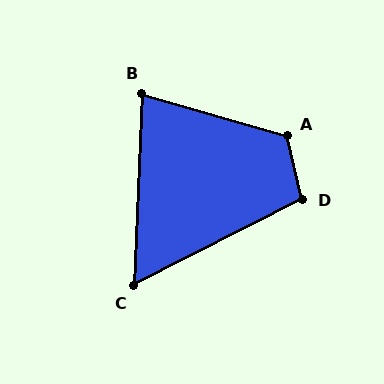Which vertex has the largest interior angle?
A, at approximately 120 degrees.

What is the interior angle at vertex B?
Approximately 76 degrees (acute).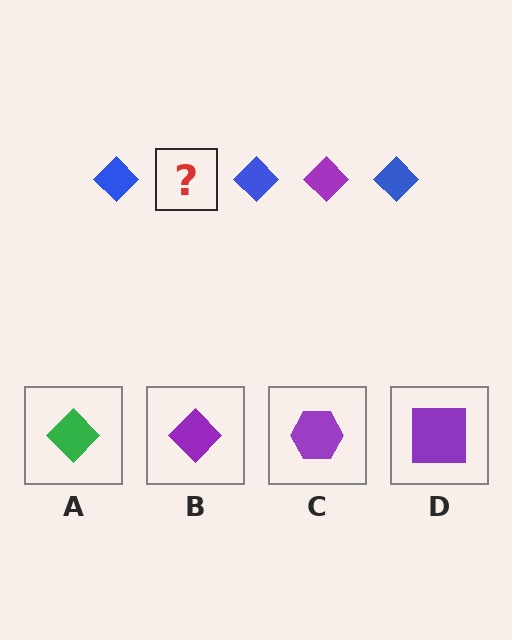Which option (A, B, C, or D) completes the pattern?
B.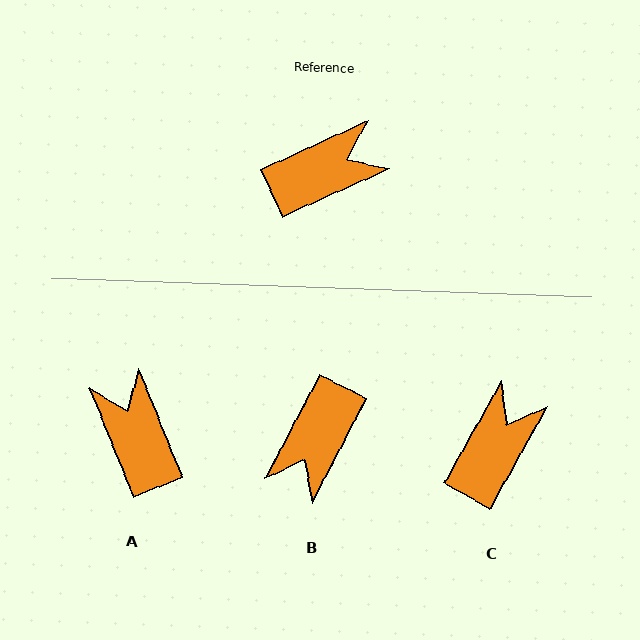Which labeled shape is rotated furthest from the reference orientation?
B, about 142 degrees away.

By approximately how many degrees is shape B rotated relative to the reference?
Approximately 142 degrees clockwise.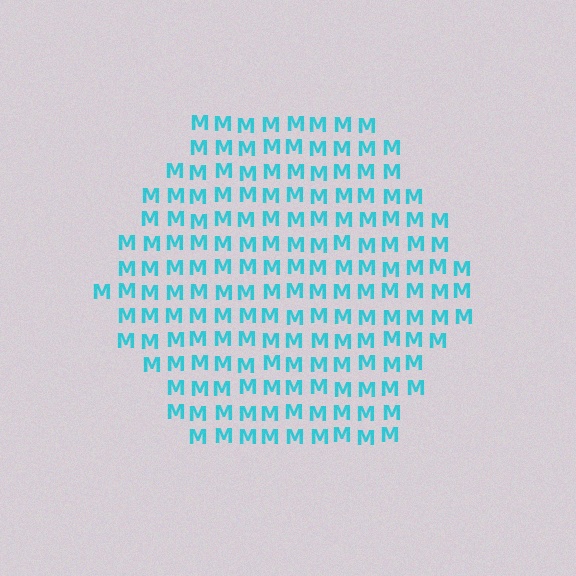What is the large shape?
The large shape is a hexagon.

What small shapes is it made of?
It is made of small letter M's.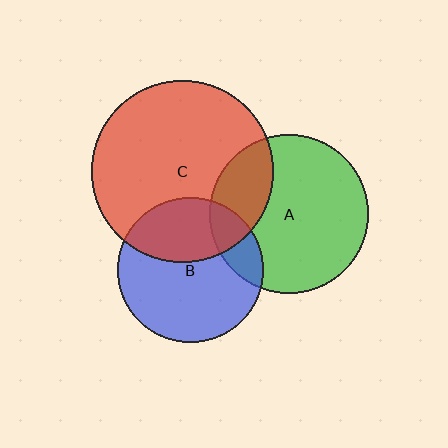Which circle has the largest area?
Circle C (red).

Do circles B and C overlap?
Yes.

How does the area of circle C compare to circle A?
Approximately 1.3 times.